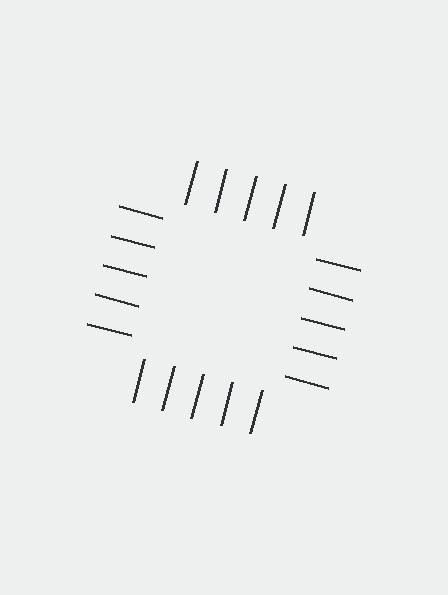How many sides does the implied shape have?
4 sides — the line-ends trace a square.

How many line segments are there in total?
20 — 5 along each of the 4 edges.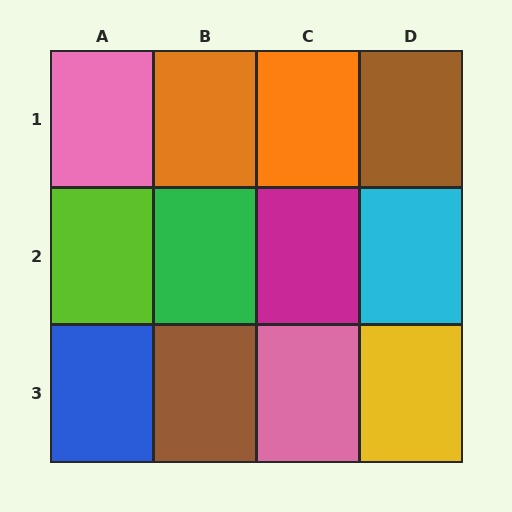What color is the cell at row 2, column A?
Lime.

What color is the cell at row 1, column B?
Orange.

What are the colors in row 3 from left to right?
Blue, brown, pink, yellow.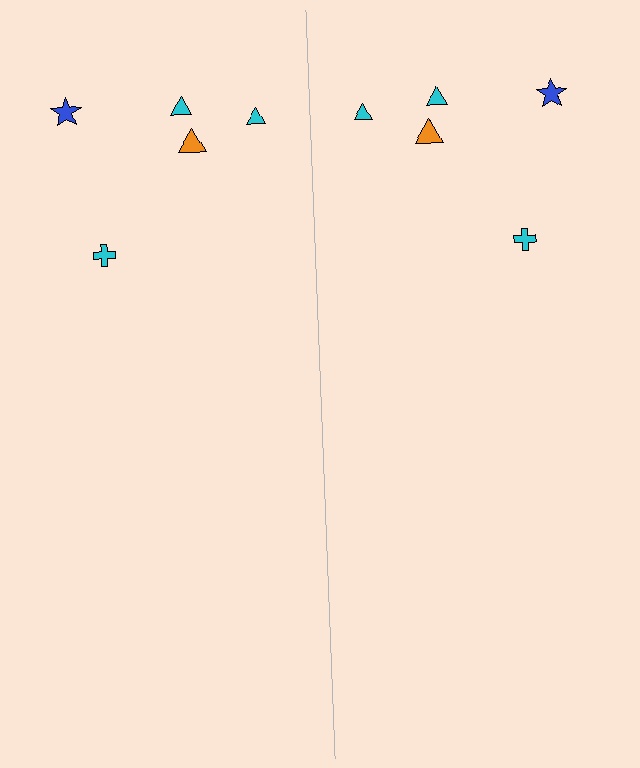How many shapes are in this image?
There are 10 shapes in this image.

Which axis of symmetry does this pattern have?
The pattern has a vertical axis of symmetry running through the center of the image.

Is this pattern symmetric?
Yes, this pattern has bilateral (reflection) symmetry.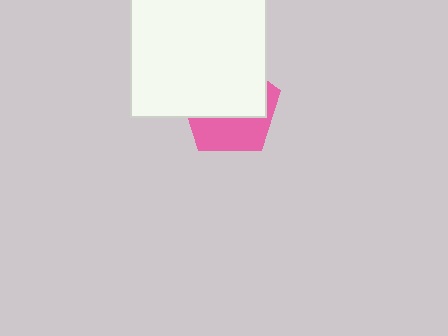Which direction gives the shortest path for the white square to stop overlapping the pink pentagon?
Moving up gives the shortest separation.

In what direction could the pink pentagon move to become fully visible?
The pink pentagon could move down. That would shift it out from behind the white square entirely.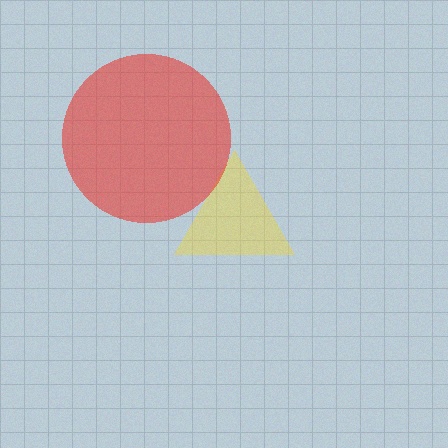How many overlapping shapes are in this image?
There are 2 overlapping shapes in the image.